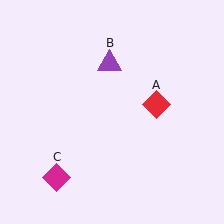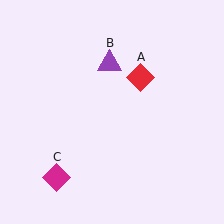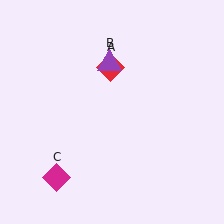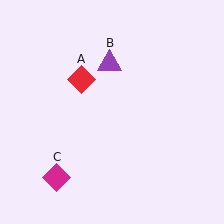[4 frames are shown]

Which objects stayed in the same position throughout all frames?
Purple triangle (object B) and magenta diamond (object C) remained stationary.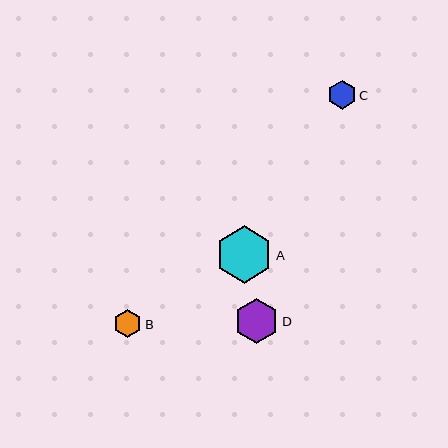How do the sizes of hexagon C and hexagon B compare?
Hexagon C and hexagon B are approximately the same size.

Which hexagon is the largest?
Hexagon A is the largest with a size of approximately 58 pixels.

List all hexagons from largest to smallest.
From largest to smallest: A, D, C, B.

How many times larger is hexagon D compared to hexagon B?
Hexagon D is approximately 1.6 times the size of hexagon B.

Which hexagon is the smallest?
Hexagon B is the smallest with a size of approximately 28 pixels.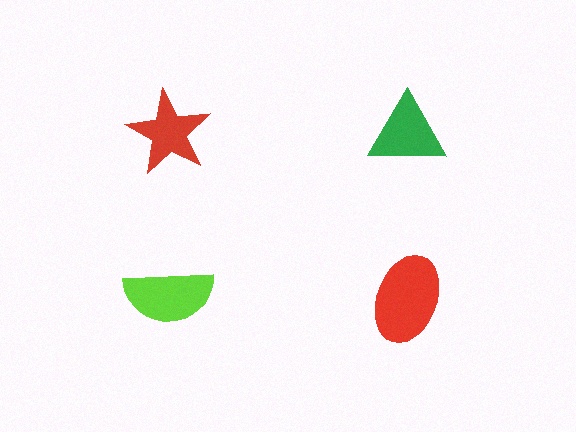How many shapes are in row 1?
2 shapes.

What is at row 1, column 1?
A red star.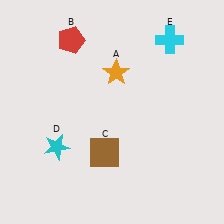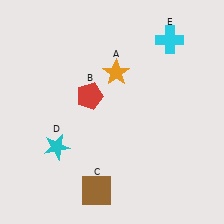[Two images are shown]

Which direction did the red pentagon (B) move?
The red pentagon (B) moved down.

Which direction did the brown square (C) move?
The brown square (C) moved down.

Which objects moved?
The objects that moved are: the red pentagon (B), the brown square (C).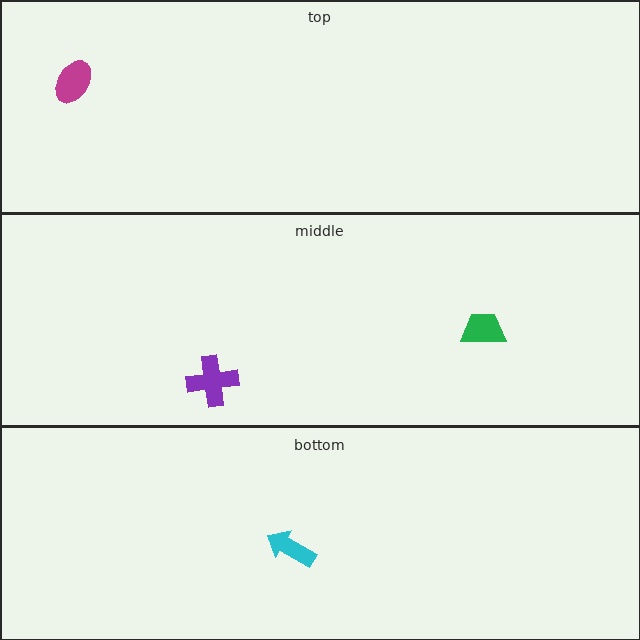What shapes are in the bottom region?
The cyan arrow.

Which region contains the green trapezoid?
The middle region.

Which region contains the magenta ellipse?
The top region.